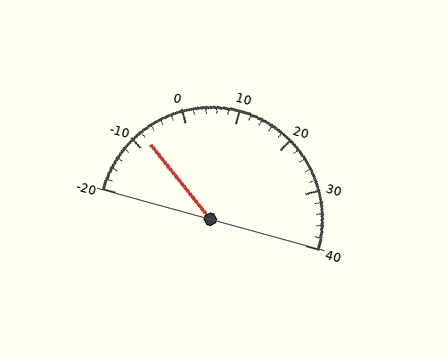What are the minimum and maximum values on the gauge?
The gauge ranges from -20 to 40.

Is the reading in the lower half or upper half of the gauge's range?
The reading is in the lower half of the range (-20 to 40).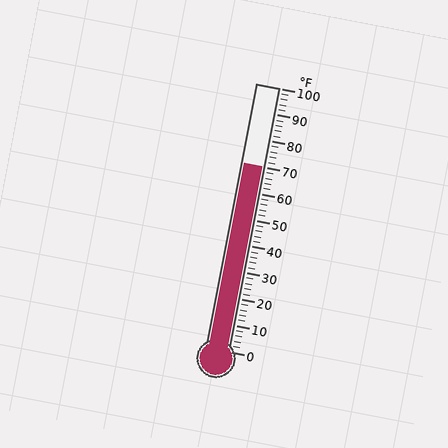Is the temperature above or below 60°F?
The temperature is above 60°F.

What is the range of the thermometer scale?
The thermometer scale ranges from 0°F to 100°F.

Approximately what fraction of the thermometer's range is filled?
The thermometer is filled to approximately 70% of its range.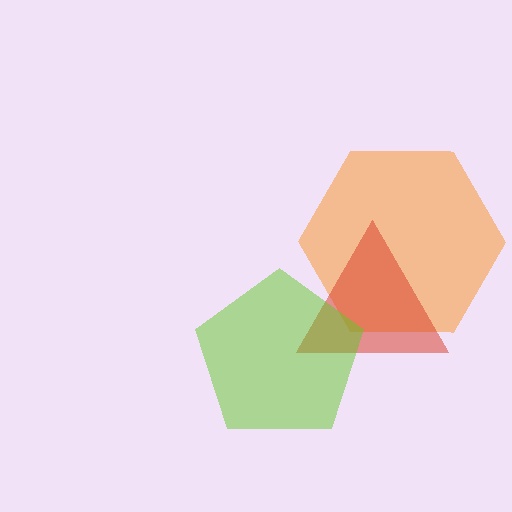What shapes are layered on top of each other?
The layered shapes are: an orange hexagon, a red triangle, a lime pentagon.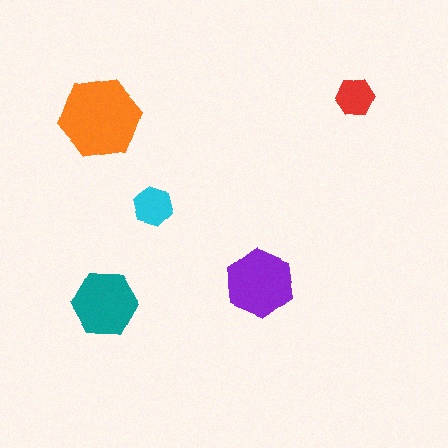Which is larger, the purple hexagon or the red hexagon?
The purple one.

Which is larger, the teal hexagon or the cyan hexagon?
The teal one.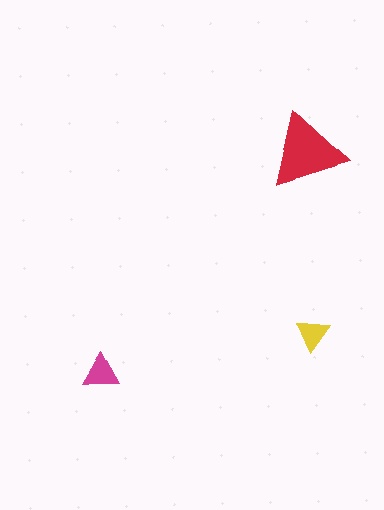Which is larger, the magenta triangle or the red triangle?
The red one.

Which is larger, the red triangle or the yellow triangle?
The red one.